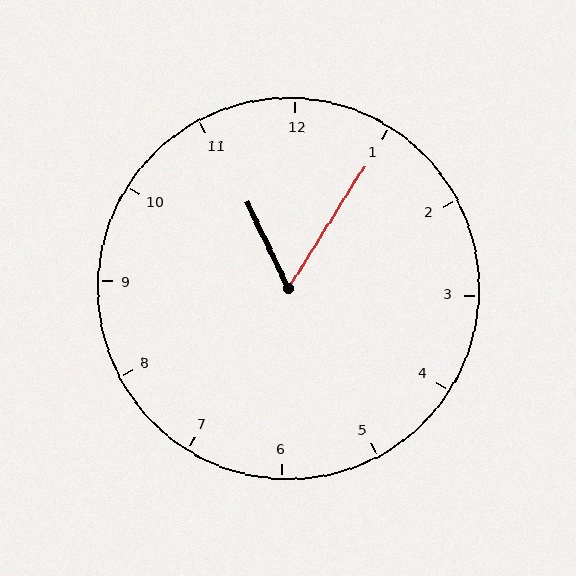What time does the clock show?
11:05.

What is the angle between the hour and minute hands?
Approximately 58 degrees.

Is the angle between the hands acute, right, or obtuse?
It is acute.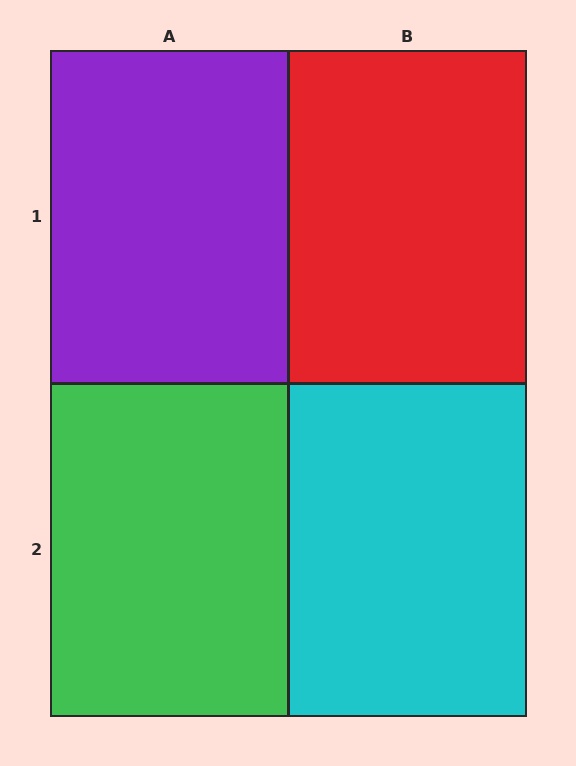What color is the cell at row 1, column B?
Red.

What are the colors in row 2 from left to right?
Green, cyan.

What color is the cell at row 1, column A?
Purple.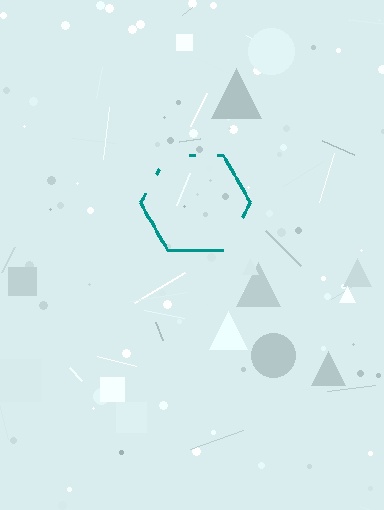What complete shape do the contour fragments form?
The contour fragments form a hexagon.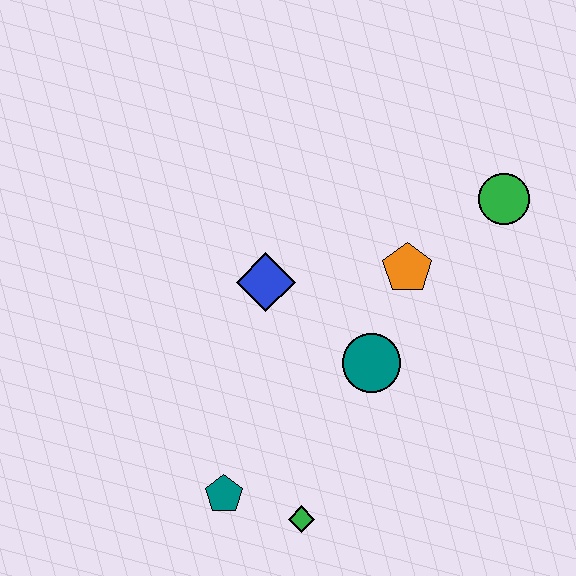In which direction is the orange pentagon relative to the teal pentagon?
The orange pentagon is above the teal pentagon.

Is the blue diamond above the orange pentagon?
No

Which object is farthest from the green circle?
The teal pentagon is farthest from the green circle.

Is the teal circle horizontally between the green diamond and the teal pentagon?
No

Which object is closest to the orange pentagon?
The teal circle is closest to the orange pentagon.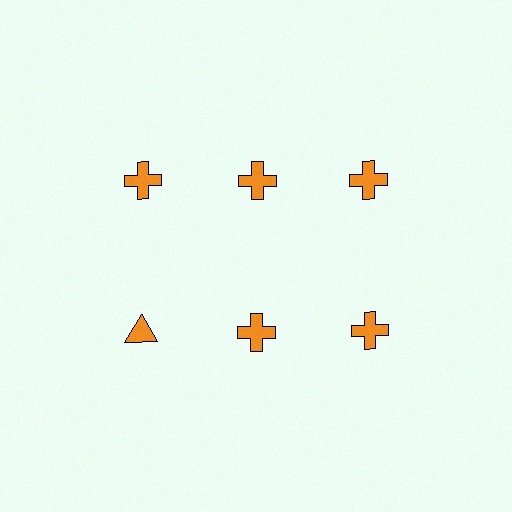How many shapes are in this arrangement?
There are 6 shapes arranged in a grid pattern.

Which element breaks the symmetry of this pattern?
The orange triangle in the second row, leftmost column breaks the symmetry. All other shapes are orange crosses.